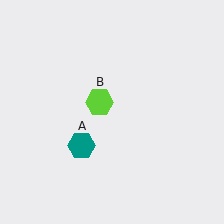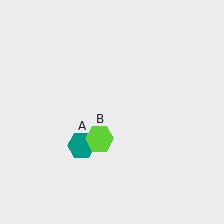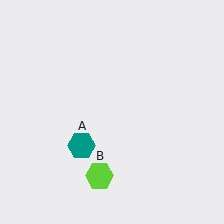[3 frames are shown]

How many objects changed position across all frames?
1 object changed position: lime hexagon (object B).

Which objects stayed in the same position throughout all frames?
Teal hexagon (object A) remained stationary.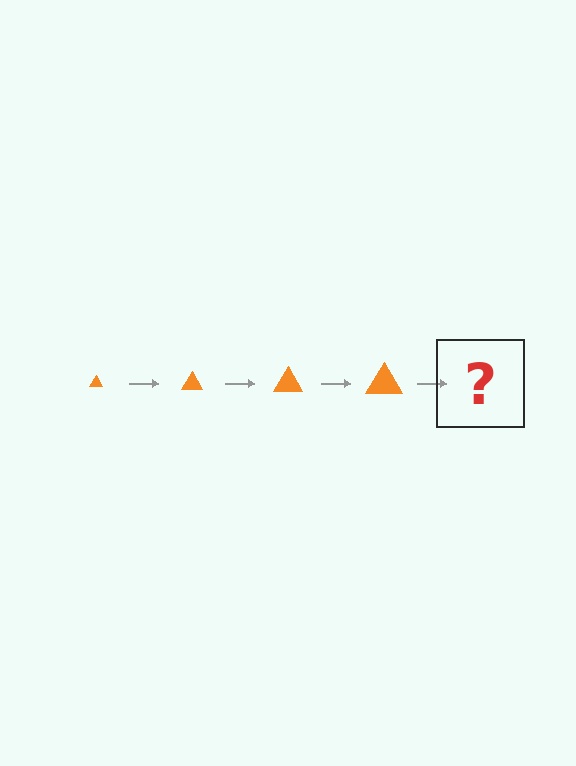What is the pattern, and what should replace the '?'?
The pattern is that the triangle gets progressively larger each step. The '?' should be an orange triangle, larger than the previous one.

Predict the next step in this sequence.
The next step is an orange triangle, larger than the previous one.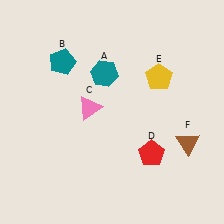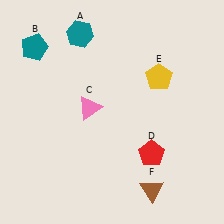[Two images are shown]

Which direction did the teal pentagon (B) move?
The teal pentagon (B) moved left.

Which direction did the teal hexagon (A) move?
The teal hexagon (A) moved up.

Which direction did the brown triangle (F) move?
The brown triangle (F) moved down.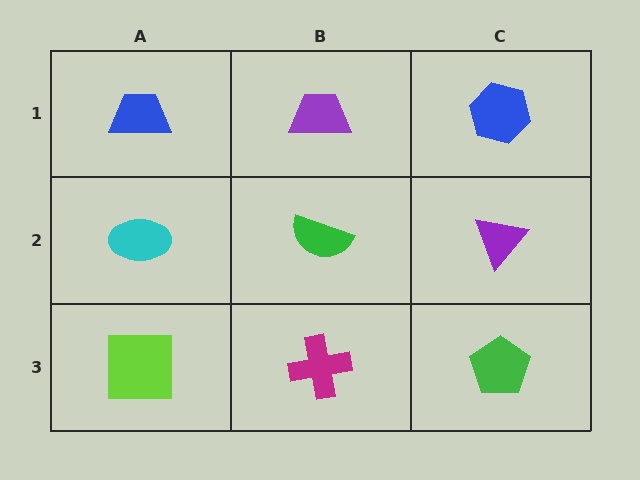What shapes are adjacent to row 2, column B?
A purple trapezoid (row 1, column B), a magenta cross (row 3, column B), a cyan ellipse (row 2, column A), a purple triangle (row 2, column C).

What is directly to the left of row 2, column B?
A cyan ellipse.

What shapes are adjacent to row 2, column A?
A blue trapezoid (row 1, column A), a lime square (row 3, column A), a green semicircle (row 2, column B).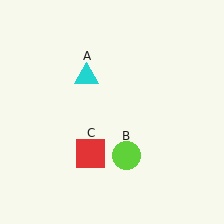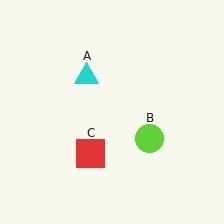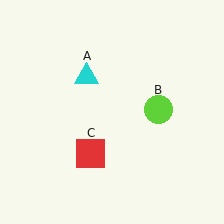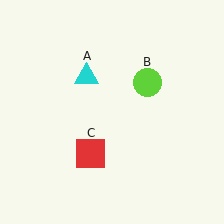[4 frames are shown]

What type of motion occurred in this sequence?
The lime circle (object B) rotated counterclockwise around the center of the scene.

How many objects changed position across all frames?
1 object changed position: lime circle (object B).